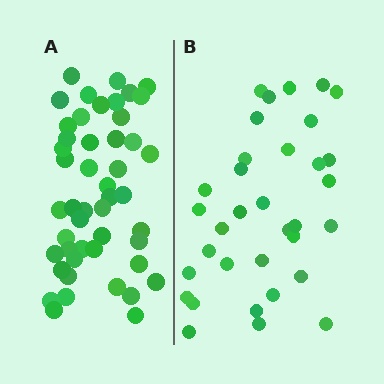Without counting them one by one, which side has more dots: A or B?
Region A (the left region) has more dots.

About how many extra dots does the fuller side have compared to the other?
Region A has approximately 15 more dots than region B.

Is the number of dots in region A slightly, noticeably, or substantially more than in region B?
Region A has noticeably more, but not dramatically so. The ratio is roughly 1.4 to 1.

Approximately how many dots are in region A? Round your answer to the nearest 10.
About 50 dots. (The exact count is 48, which rounds to 50.)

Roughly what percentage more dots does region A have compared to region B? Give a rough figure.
About 40% more.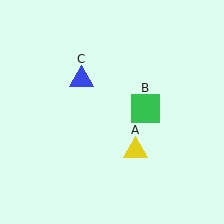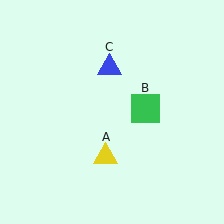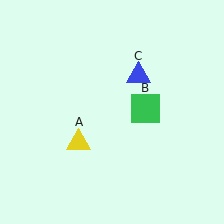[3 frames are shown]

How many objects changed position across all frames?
2 objects changed position: yellow triangle (object A), blue triangle (object C).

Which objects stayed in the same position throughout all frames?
Green square (object B) remained stationary.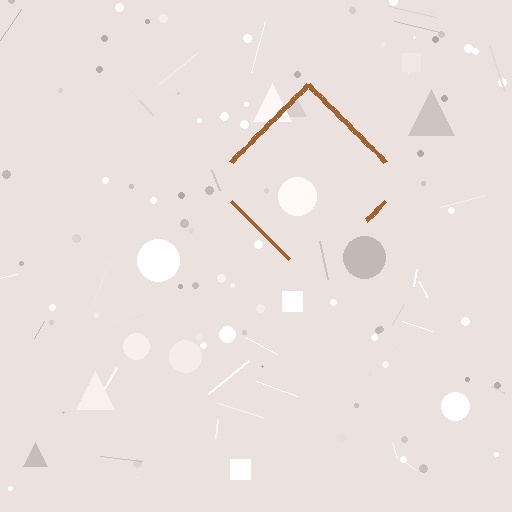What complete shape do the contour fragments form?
The contour fragments form a diamond.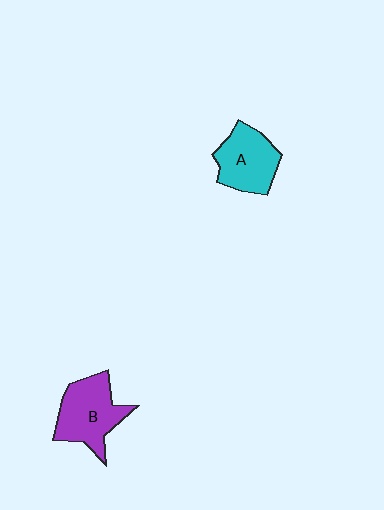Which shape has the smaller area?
Shape A (cyan).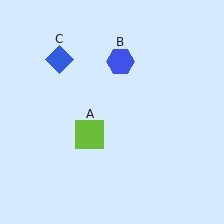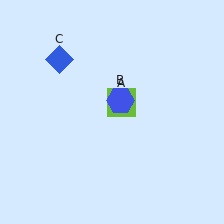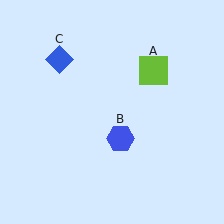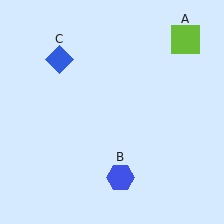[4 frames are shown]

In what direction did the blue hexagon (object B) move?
The blue hexagon (object B) moved down.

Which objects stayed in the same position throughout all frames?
Blue diamond (object C) remained stationary.